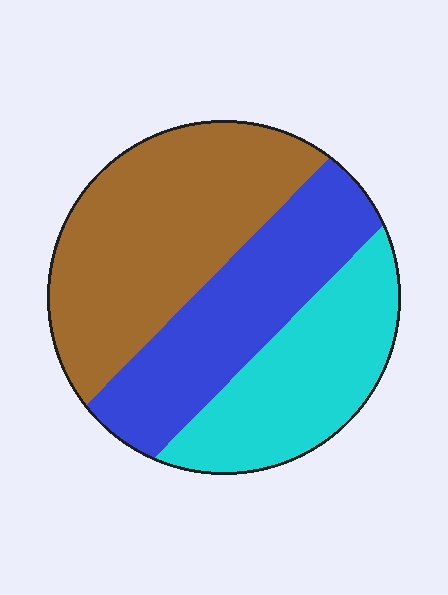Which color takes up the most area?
Brown, at roughly 40%.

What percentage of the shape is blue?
Blue covers 30% of the shape.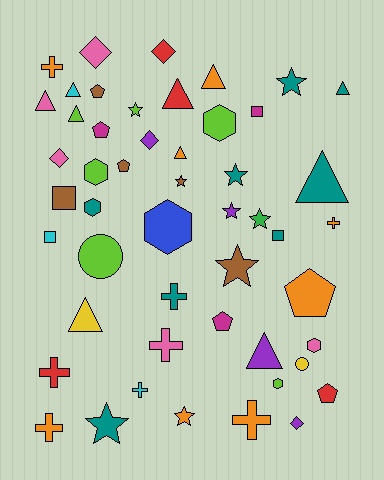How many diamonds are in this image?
There are 5 diamonds.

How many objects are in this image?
There are 50 objects.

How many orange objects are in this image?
There are 8 orange objects.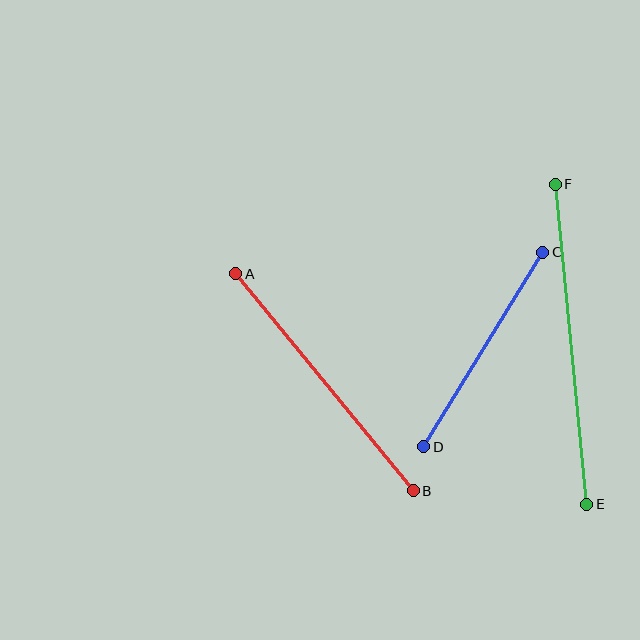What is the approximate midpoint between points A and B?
The midpoint is at approximately (324, 382) pixels.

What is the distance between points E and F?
The distance is approximately 321 pixels.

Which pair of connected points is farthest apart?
Points E and F are farthest apart.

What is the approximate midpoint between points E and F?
The midpoint is at approximately (571, 344) pixels.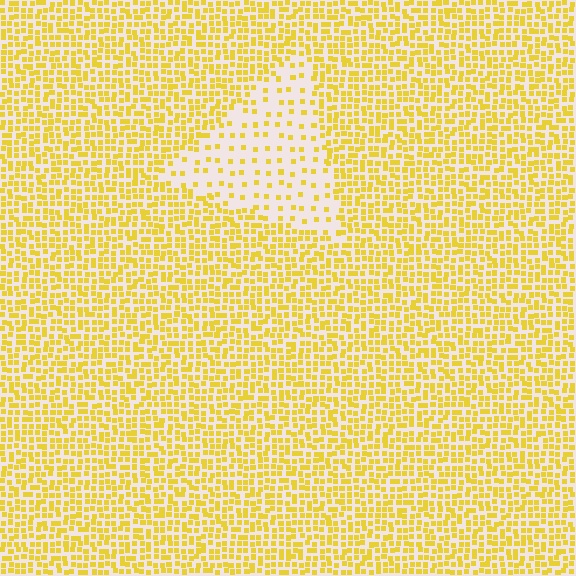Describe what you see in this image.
The image contains small yellow elements arranged at two different densities. A triangle-shaped region is visible where the elements are less densely packed than the surrounding area.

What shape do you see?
I see a triangle.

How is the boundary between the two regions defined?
The boundary is defined by a change in element density (approximately 2.9x ratio). All elements are the same color, size, and shape.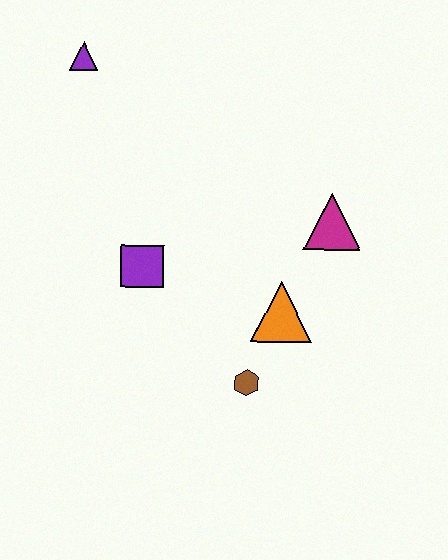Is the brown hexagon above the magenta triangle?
No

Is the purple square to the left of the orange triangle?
Yes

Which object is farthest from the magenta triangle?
The purple triangle is farthest from the magenta triangle.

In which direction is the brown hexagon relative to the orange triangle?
The brown hexagon is below the orange triangle.